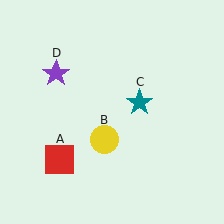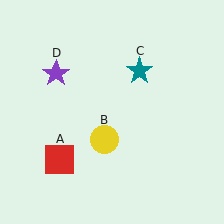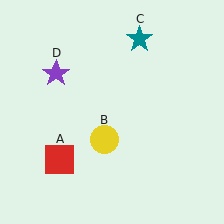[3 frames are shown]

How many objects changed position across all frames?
1 object changed position: teal star (object C).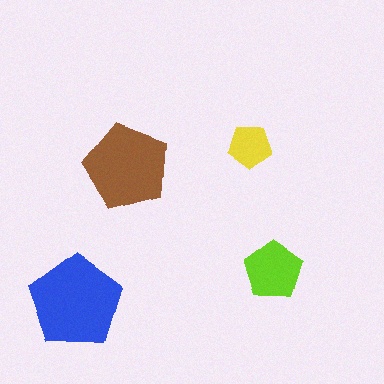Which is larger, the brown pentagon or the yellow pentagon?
The brown one.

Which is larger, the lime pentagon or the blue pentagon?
The blue one.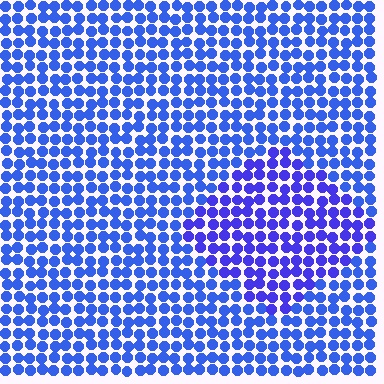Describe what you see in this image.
The image is filled with small blue elements in a uniform arrangement. A diamond-shaped region is visible where the elements are tinted to a slightly different hue, forming a subtle color boundary.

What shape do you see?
I see a diamond.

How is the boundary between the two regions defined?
The boundary is defined purely by a slight shift in hue (about 20 degrees). Spacing, size, and orientation are identical on both sides.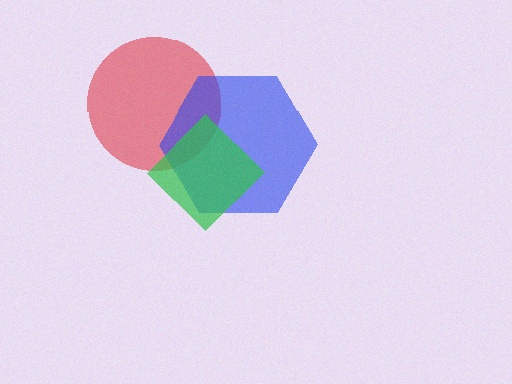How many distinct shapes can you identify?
There are 3 distinct shapes: a red circle, a blue hexagon, a green diamond.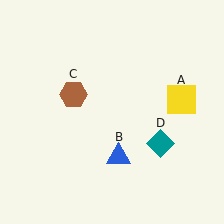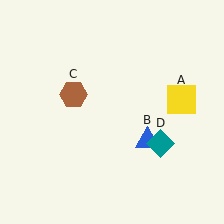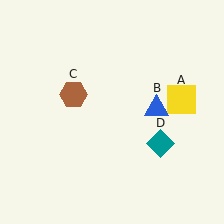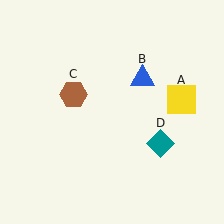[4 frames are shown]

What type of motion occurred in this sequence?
The blue triangle (object B) rotated counterclockwise around the center of the scene.